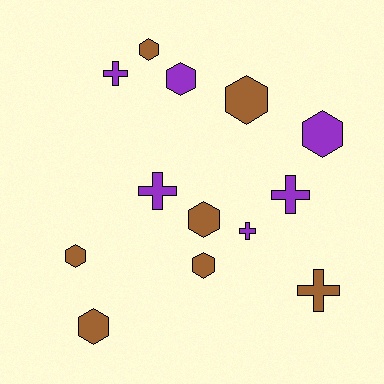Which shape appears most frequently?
Hexagon, with 8 objects.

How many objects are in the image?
There are 13 objects.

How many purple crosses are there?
There are 4 purple crosses.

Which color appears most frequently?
Brown, with 7 objects.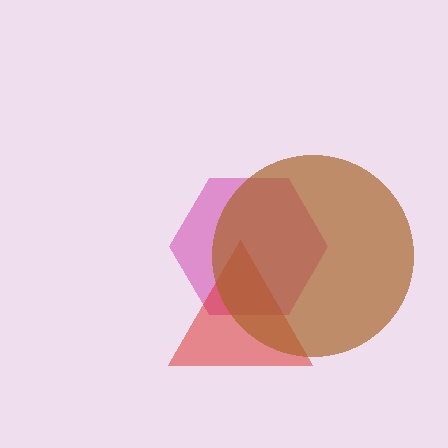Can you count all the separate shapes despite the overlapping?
Yes, there are 3 separate shapes.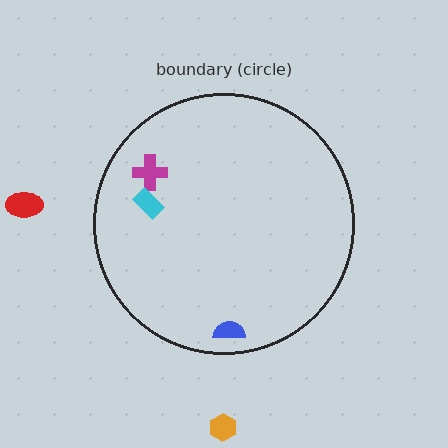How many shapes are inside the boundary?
3 inside, 2 outside.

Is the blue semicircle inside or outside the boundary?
Inside.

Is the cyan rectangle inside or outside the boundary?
Inside.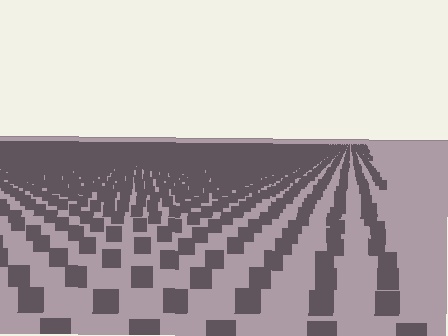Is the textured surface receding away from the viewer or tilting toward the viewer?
The surface is receding away from the viewer. Texture elements get smaller and denser toward the top.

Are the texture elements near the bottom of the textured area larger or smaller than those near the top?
Larger. Near the bottom, elements are closer to the viewer and appear at a bigger on-screen size.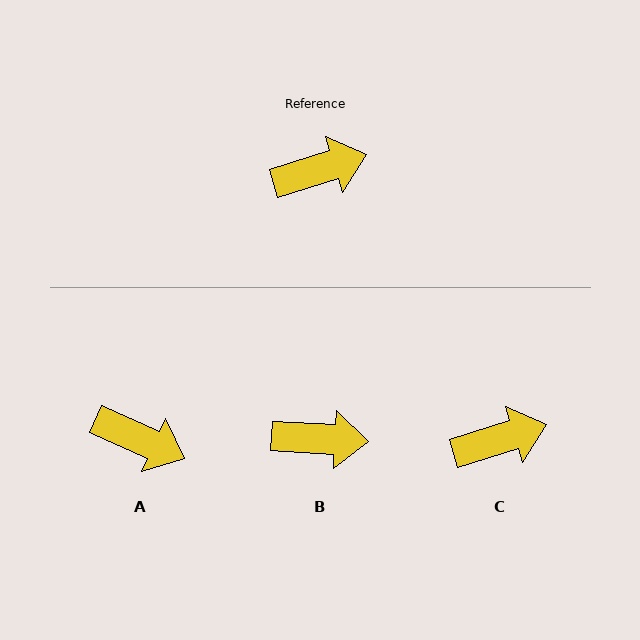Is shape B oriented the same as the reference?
No, it is off by about 21 degrees.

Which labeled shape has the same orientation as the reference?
C.